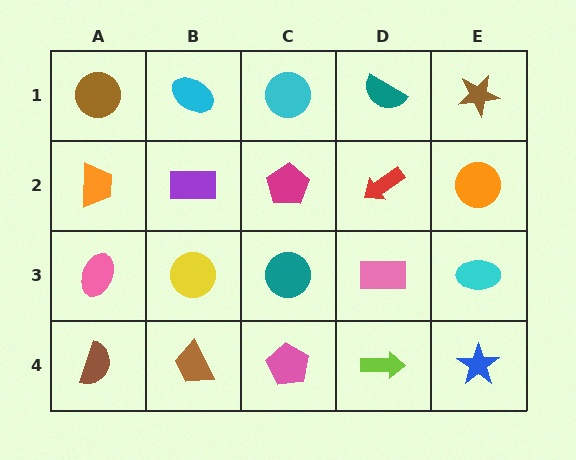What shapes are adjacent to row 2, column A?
A brown circle (row 1, column A), a pink ellipse (row 3, column A), a purple rectangle (row 2, column B).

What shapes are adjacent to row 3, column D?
A red arrow (row 2, column D), a lime arrow (row 4, column D), a teal circle (row 3, column C), a cyan ellipse (row 3, column E).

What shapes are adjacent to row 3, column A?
An orange trapezoid (row 2, column A), a brown semicircle (row 4, column A), a yellow circle (row 3, column B).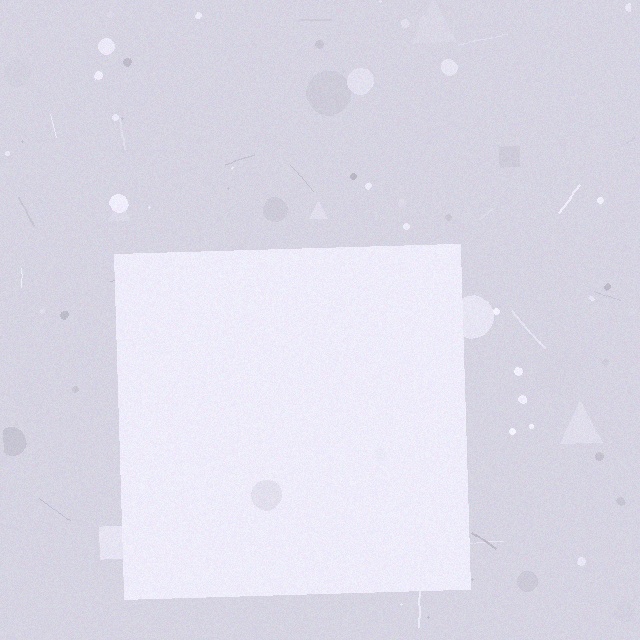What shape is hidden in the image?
A square is hidden in the image.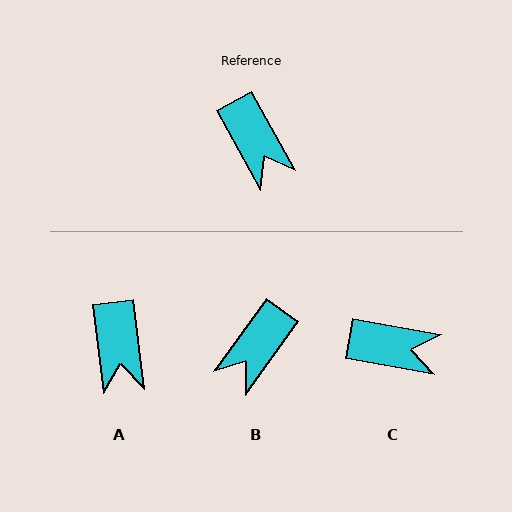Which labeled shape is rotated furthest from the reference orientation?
B, about 65 degrees away.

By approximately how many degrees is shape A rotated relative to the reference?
Approximately 22 degrees clockwise.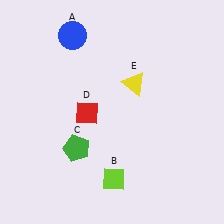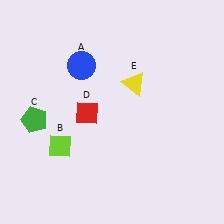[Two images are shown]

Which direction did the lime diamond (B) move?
The lime diamond (B) moved left.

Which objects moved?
The objects that moved are: the blue circle (A), the lime diamond (B), the green pentagon (C).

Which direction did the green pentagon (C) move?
The green pentagon (C) moved left.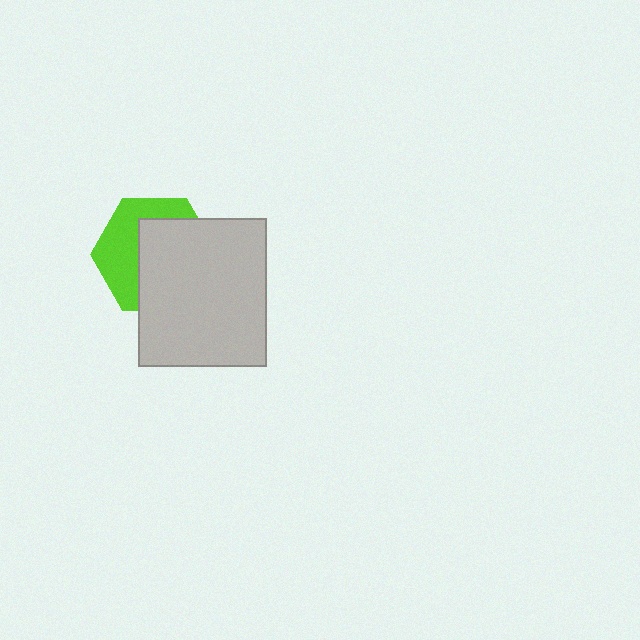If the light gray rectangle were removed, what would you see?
You would see the complete lime hexagon.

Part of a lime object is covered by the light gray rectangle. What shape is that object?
It is a hexagon.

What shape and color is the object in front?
The object in front is a light gray rectangle.